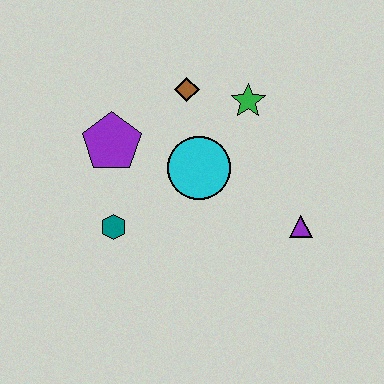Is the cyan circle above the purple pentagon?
No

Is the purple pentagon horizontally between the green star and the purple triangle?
No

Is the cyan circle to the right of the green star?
No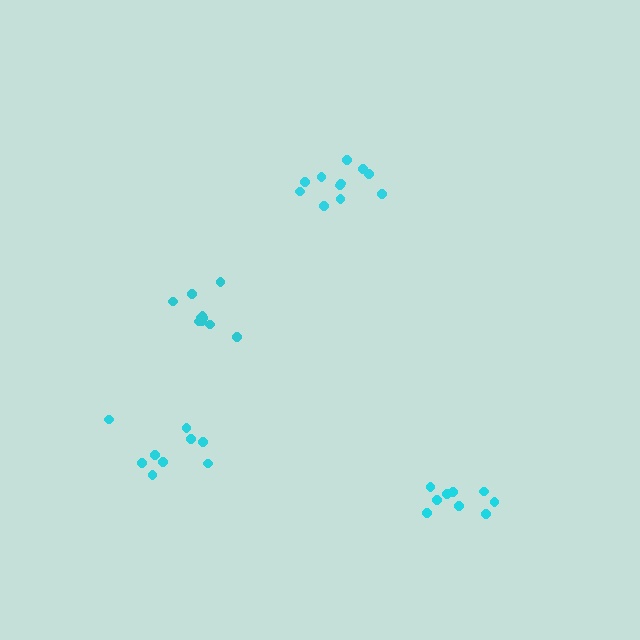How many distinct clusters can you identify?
There are 4 distinct clusters.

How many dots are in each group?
Group 1: 11 dots, Group 2: 9 dots, Group 3: 9 dots, Group 4: 10 dots (39 total).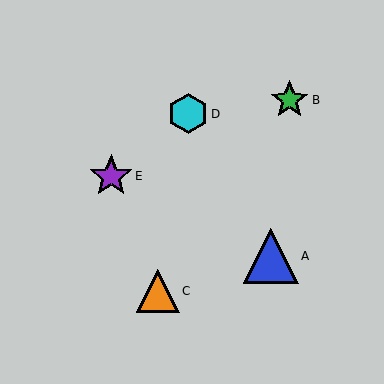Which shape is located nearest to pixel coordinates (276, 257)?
The blue triangle (labeled A) at (271, 256) is nearest to that location.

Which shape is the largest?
The blue triangle (labeled A) is the largest.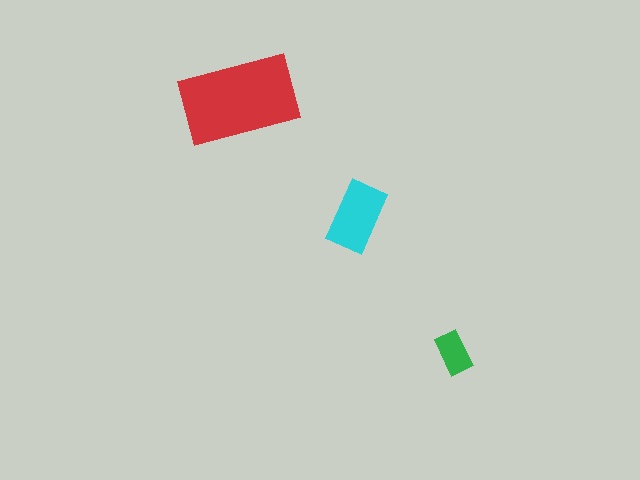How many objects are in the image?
There are 3 objects in the image.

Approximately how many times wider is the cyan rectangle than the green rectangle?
About 1.5 times wider.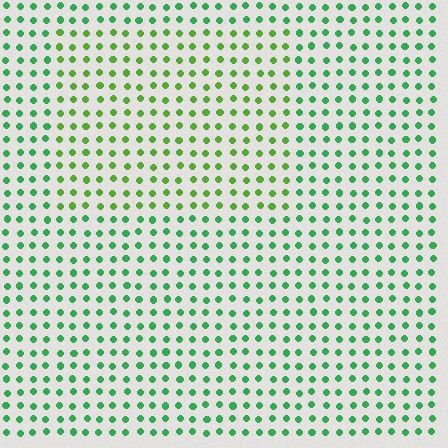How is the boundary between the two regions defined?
The boundary is defined purely by a slight shift in hue (about 33 degrees). Spacing, size, and orientation are identical on both sides.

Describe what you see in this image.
The image is filled with small green elements in a uniform arrangement. A rectangle-shaped region is visible where the elements are tinted to a slightly different hue, forming a subtle color boundary.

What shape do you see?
I see a rectangle.